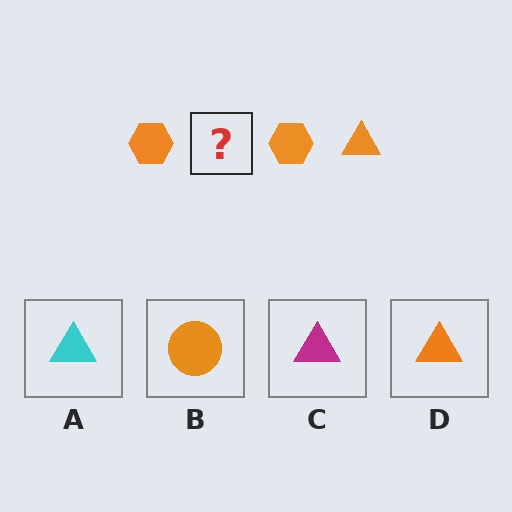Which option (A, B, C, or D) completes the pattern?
D.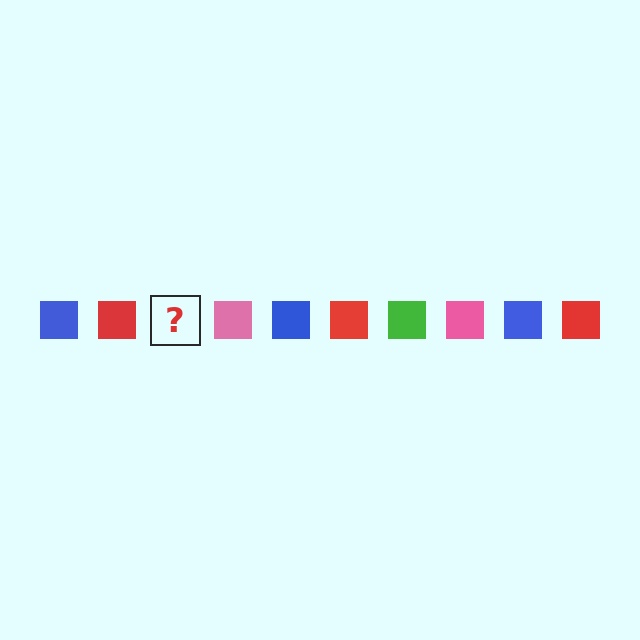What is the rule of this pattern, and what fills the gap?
The rule is that the pattern cycles through blue, red, green, pink squares. The gap should be filled with a green square.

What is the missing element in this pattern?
The missing element is a green square.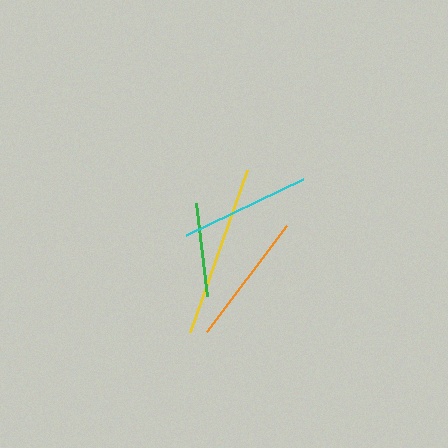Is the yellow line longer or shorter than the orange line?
The yellow line is longer than the orange line.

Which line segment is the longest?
The yellow line is the longest at approximately 172 pixels.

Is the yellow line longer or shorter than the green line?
The yellow line is longer than the green line.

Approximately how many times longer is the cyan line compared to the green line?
The cyan line is approximately 1.4 times the length of the green line.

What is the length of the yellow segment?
The yellow segment is approximately 172 pixels long.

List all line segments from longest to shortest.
From longest to shortest: yellow, orange, cyan, green.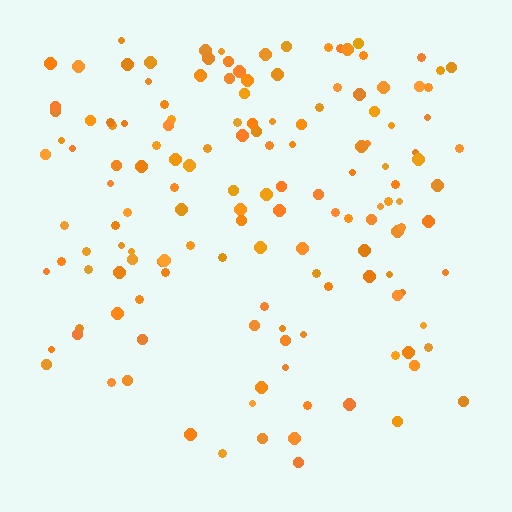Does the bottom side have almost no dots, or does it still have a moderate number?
Still a moderate number, just noticeably fewer than the top.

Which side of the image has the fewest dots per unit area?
The bottom.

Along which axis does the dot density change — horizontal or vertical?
Vertical.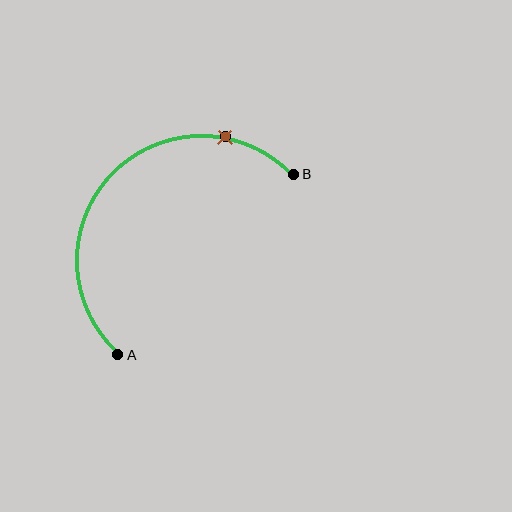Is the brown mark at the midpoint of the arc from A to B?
No. The brown mark lies on the arc but is closer to endpoint B. The arc midpoint would be at the point on the curve equidistant along the arc from both A and B.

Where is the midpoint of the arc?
The arc midpoint is the point on the curve farthest from the straight line joining A and B. It sits above and to the left of that line.